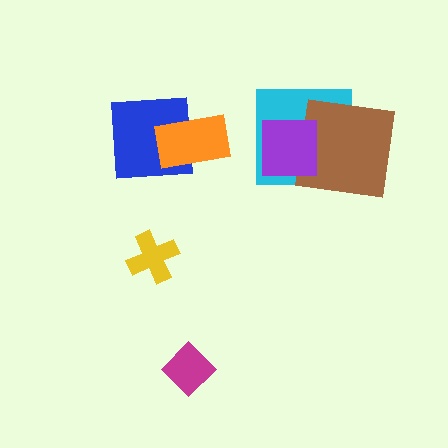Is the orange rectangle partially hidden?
No, no other shape covers it.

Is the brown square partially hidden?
Yes, it is partially covered by another shape.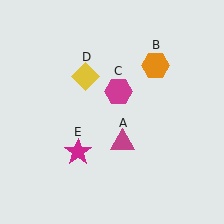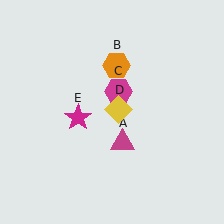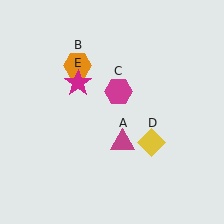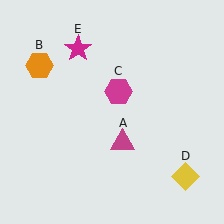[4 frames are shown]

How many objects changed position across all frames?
3 objects changed position: orange hexagon (object B), yellow diamond (object D), magenta star (object E).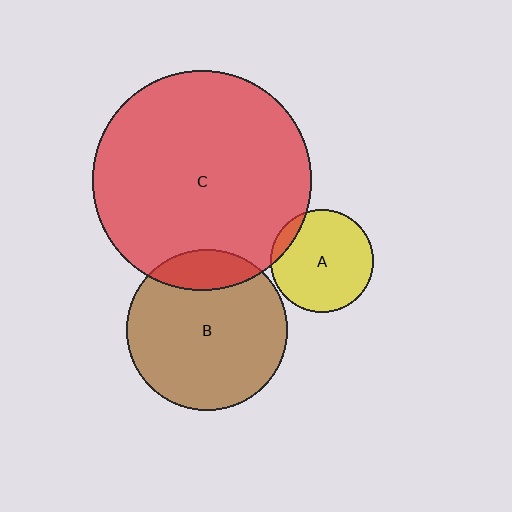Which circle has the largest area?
Circle C (red).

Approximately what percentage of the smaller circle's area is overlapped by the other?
Approximately 15%.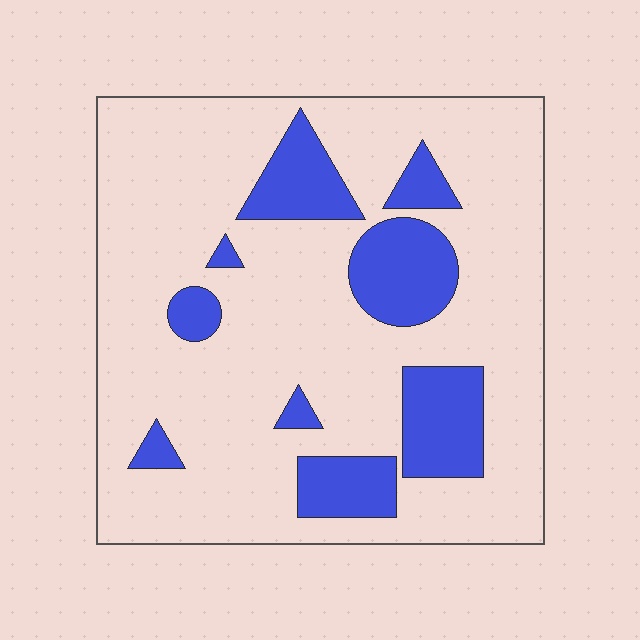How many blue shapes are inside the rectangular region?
9.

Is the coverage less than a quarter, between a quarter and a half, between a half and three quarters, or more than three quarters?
Less than a quarter.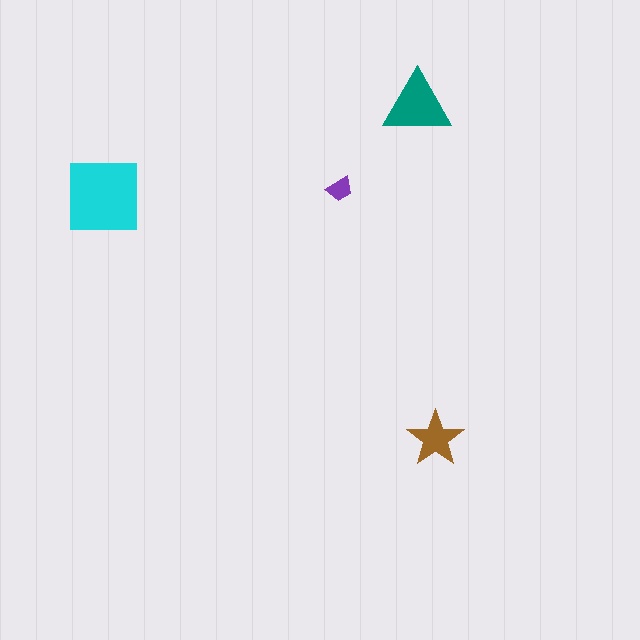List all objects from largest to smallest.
The cyan square, the teal triangle, the brown star, the purple trapezoid.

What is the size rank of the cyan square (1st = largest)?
1st.